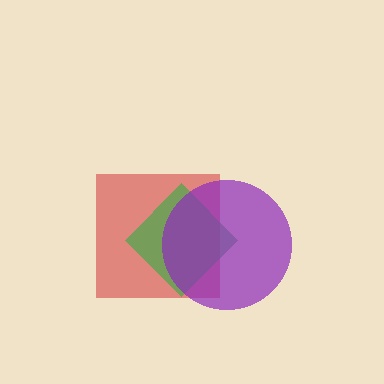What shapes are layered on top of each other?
The layered shapes are: a red square, a green diamond, a purple circle.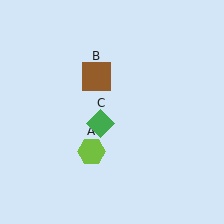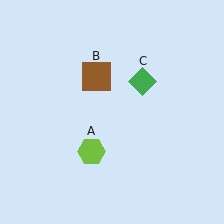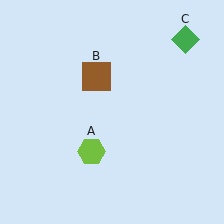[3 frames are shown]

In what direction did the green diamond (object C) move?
The green diamond (object C) moved up and to the right.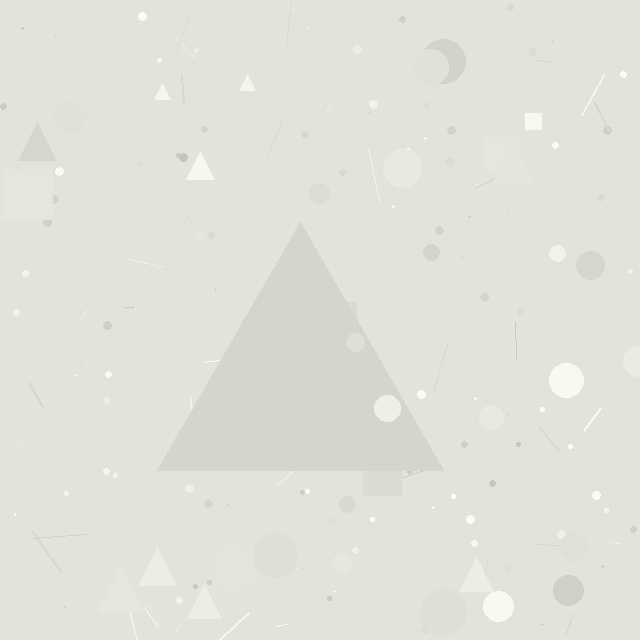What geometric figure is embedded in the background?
A triangle is embedded in the background.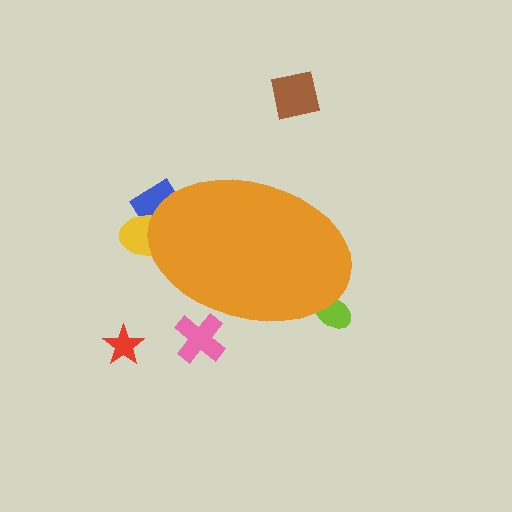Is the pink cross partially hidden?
Yes, the pink cross is partially hidden behind the orange ellipse.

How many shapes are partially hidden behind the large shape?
4 shapes are partially hidden.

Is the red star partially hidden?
No, the red star is fully visible.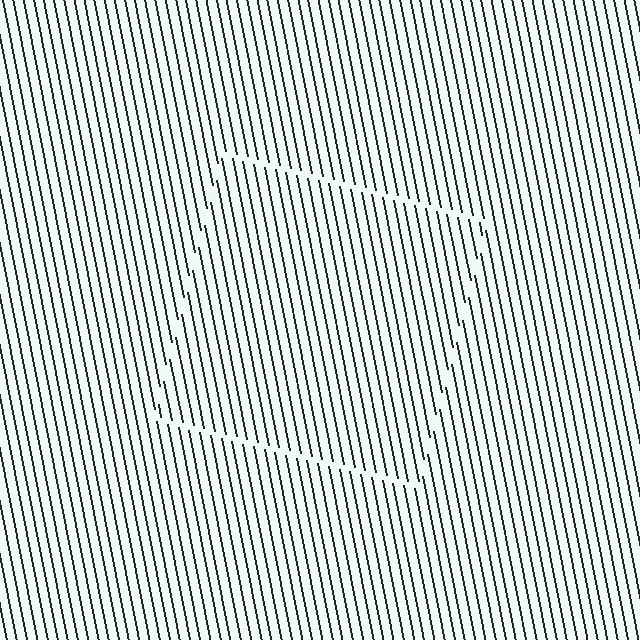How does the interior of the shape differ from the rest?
The interior of the shape contains the same grating, shifted by half a period — the contour is defined by the phase discontinuity where line-ends from the inner and outer gratings abut.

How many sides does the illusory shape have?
4 sides — the line-ends trace a square.